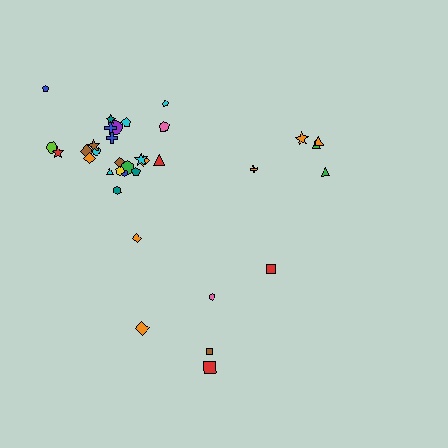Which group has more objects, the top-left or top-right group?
The top-left group.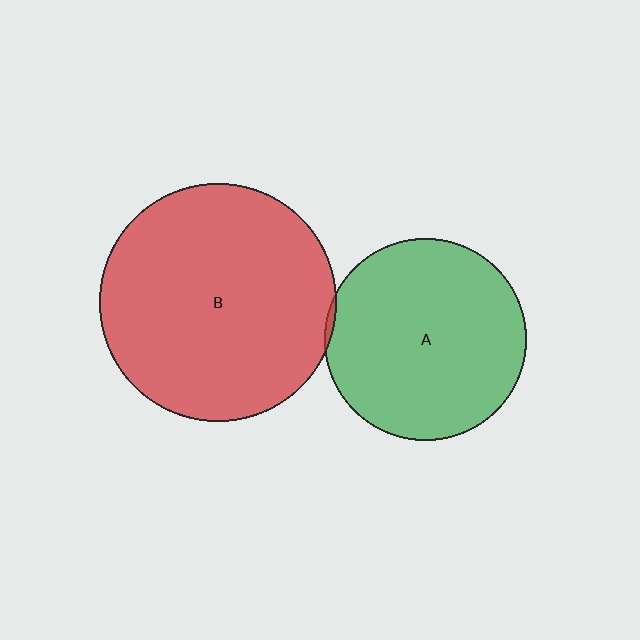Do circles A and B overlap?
Yes.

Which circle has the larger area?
Circle B (red).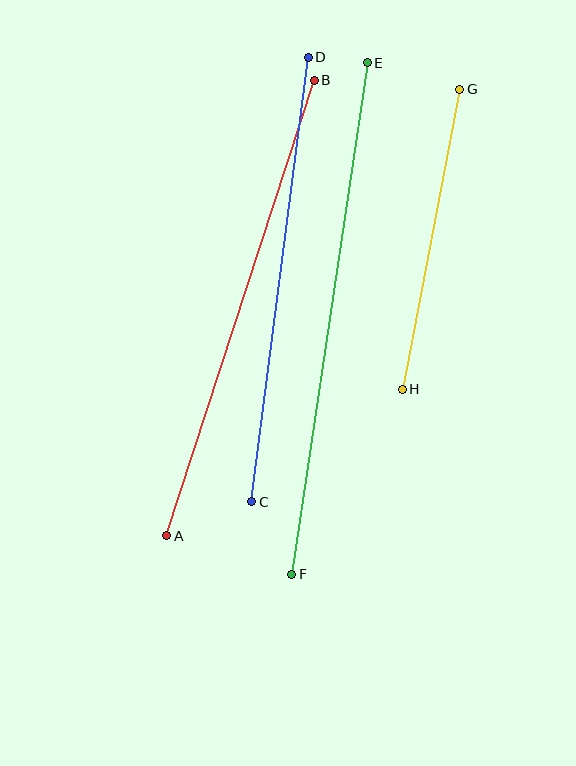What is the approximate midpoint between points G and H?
The midpoint is at approximately (431, 239) pixels.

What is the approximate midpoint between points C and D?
The midpoint is at approximately (280, 279) pixels.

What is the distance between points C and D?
The distance is approximately 448 pixels.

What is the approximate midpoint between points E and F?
The midpoint is at approximately (330, 319) pixels.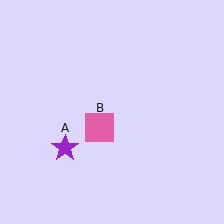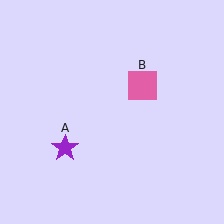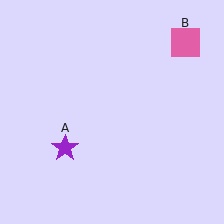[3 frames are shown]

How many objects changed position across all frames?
1 object changed position: pink square (object B).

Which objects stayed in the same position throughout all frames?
Purple star (object A) remained stationary.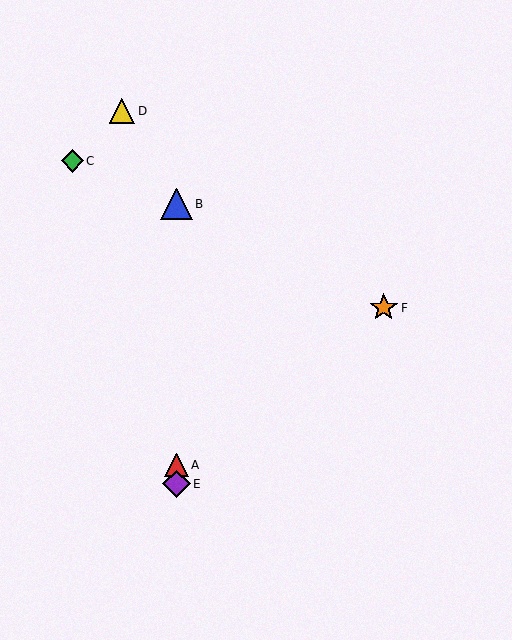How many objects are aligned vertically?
3 objects (A, B, E) are aligned vertically.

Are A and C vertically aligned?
No, A is at x≈176 and C is at x≈72.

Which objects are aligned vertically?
Objects A, B, E are aligned vertically.